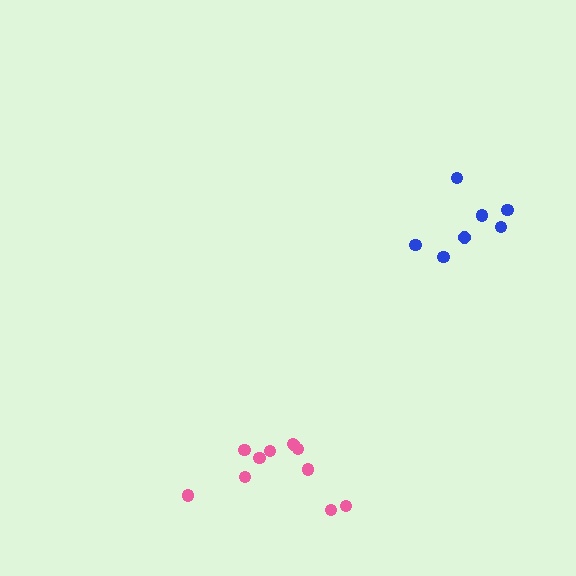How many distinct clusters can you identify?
There are 2 distinct clusters.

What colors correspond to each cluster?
The clusters are colored: pink, blue.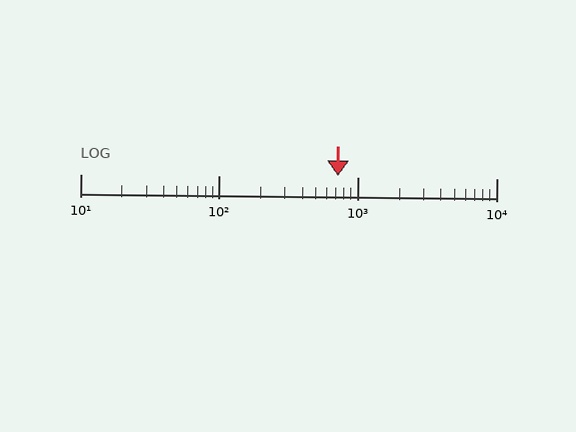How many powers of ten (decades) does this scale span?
The scale spans 3 decades, from 10 to 10000.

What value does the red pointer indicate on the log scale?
The pointer indicates approximately 720.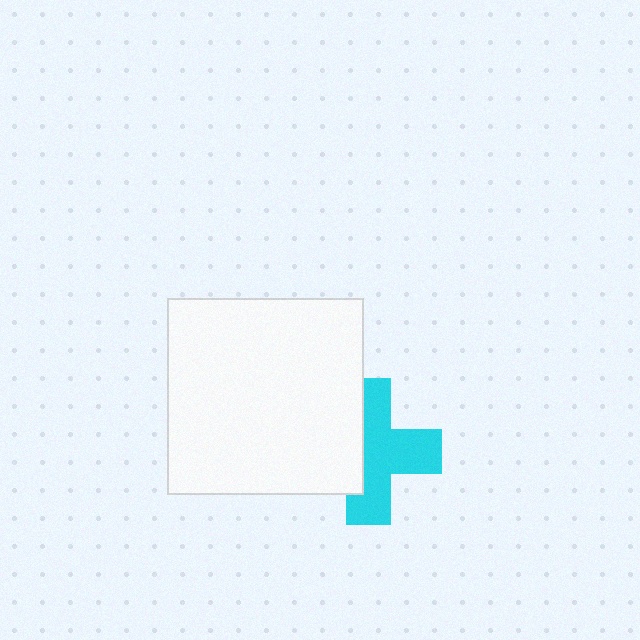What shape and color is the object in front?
The object in front is a white square.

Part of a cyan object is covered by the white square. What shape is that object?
It is a cross.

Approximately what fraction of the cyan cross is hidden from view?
Roughly 39% of the cyan cross is hidden behind the white square.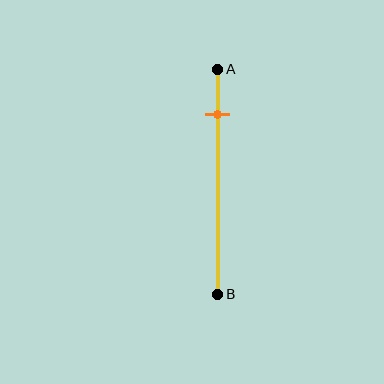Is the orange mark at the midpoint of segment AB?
No, the mark is at about 20% from A, not at the 50% midpoint.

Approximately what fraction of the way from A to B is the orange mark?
The orange mark is approximately 20% of the way from A to B.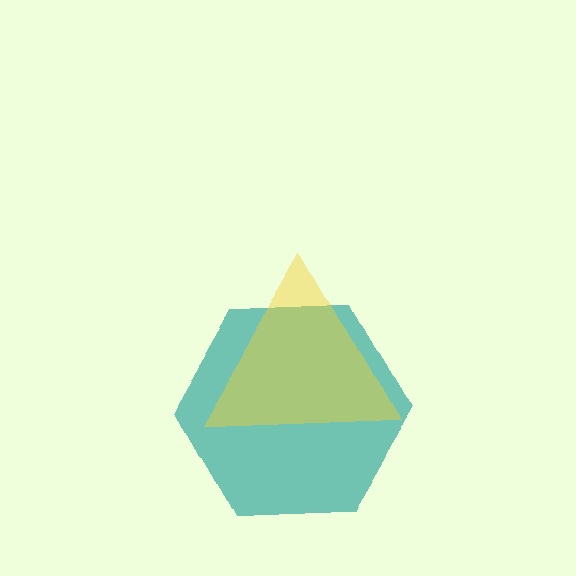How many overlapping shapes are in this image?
There are 2 overlapping shapes in the image.